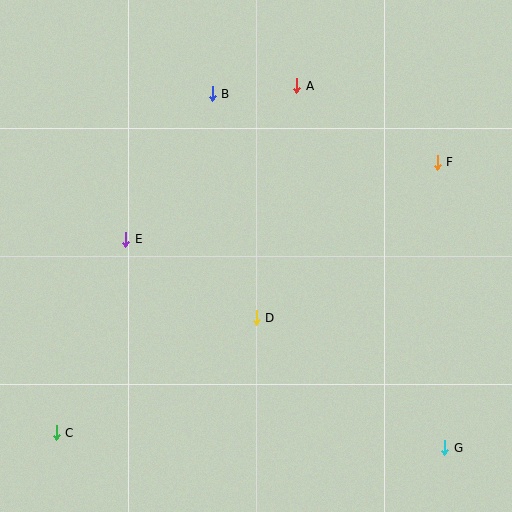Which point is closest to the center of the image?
Point D at (256, 318) is closest to the center.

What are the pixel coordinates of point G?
Point G is at (445, 448).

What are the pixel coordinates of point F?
Point F is at (437, 162).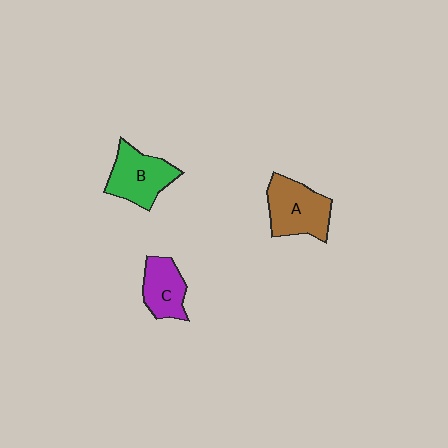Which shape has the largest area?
Shape A (brown).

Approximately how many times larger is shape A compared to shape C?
Approximately 1.4 times.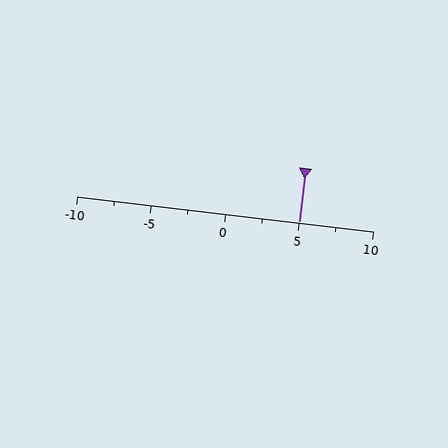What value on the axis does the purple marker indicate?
The marker indicates approximately 5.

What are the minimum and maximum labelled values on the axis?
The axis runs from -10 to 10.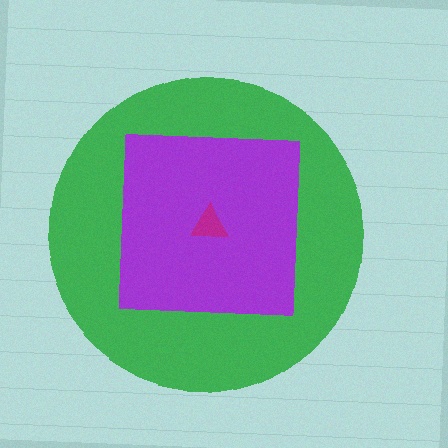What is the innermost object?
The magenta triangle.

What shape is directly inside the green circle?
The purple square.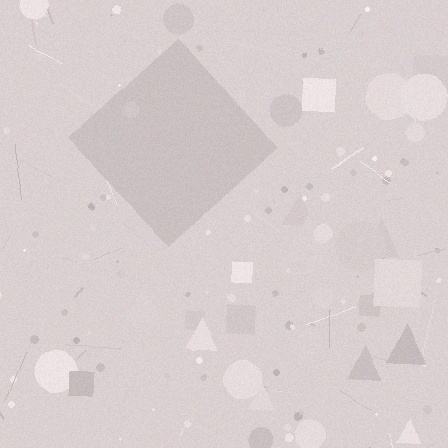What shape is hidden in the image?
A diamond is hidden in the image.